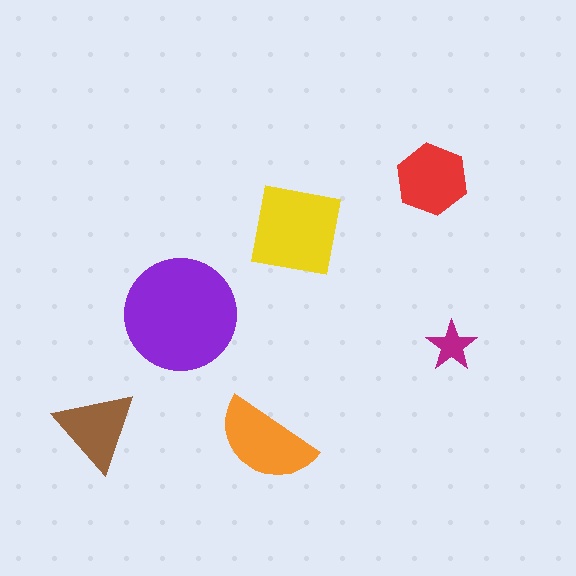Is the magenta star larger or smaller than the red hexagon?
Smaller.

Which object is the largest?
The purple circle.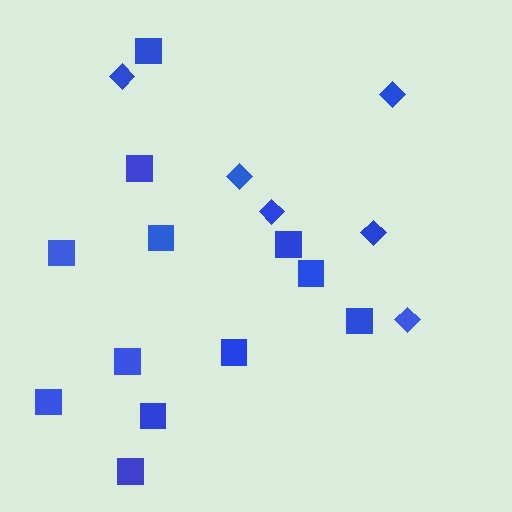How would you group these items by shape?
There are 2 groups: one group of squares (12) and one group of diamonds (6).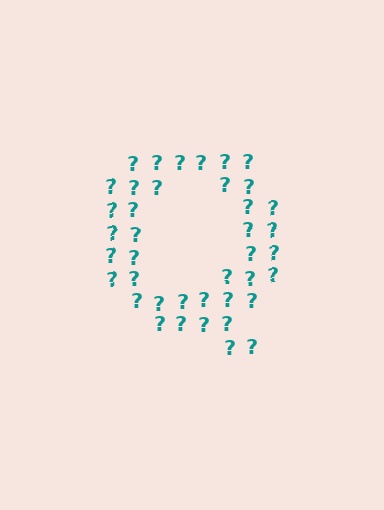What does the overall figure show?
The overall figure shows the letter Q.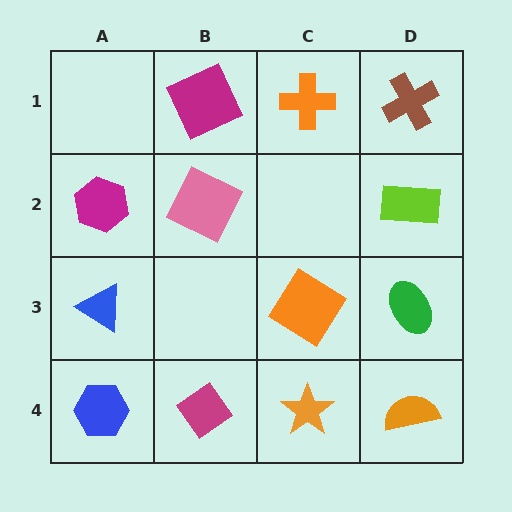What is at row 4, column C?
An orange star.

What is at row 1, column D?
A brown cross.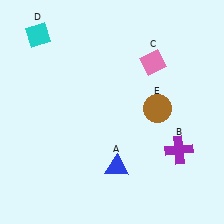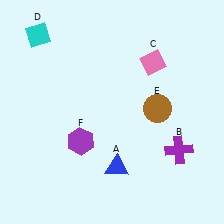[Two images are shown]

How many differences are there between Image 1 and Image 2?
There is 1 difference between the two images.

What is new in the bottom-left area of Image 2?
A purple hexagon (F) was added in the bottom-left area of Image 2.